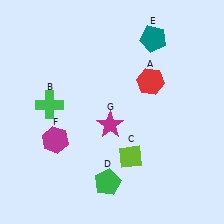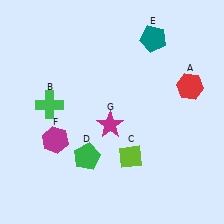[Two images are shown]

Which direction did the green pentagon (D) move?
The green pentagon (D) moved up.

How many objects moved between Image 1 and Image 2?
2 objects moved between the two images.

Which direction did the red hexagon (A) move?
The red hexagon (A) moved right.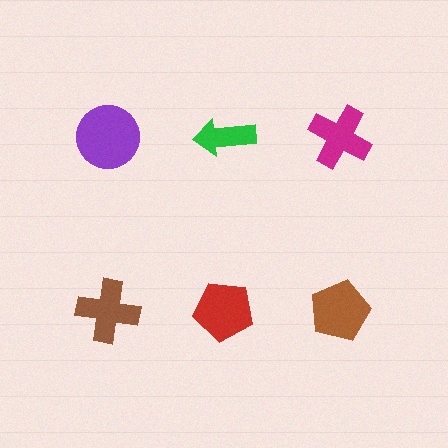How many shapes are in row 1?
3 shapes.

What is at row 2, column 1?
A brown cross.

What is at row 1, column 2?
A green arrow.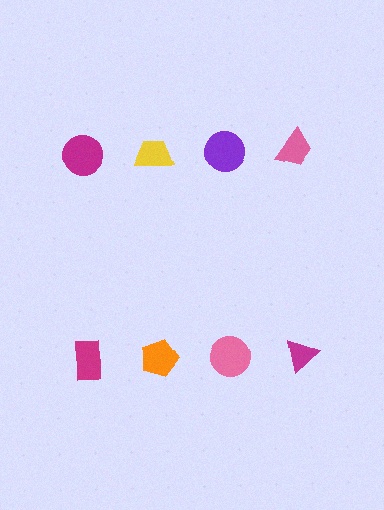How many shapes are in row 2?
4 shapes.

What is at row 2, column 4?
A magenta triangle.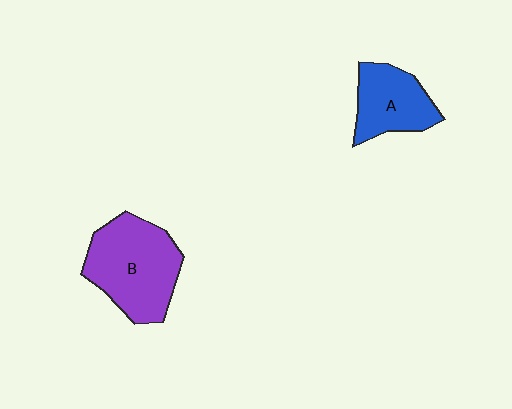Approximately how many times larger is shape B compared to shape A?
Approximately 1.6 times.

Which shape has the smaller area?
Shape A (blue).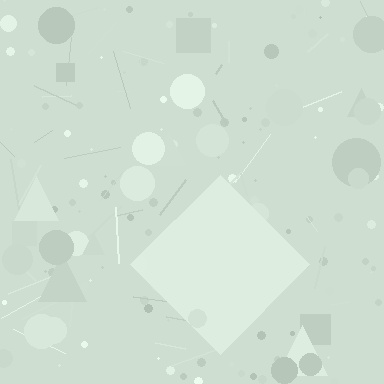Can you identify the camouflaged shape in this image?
The camouflaged shape is a diamond.